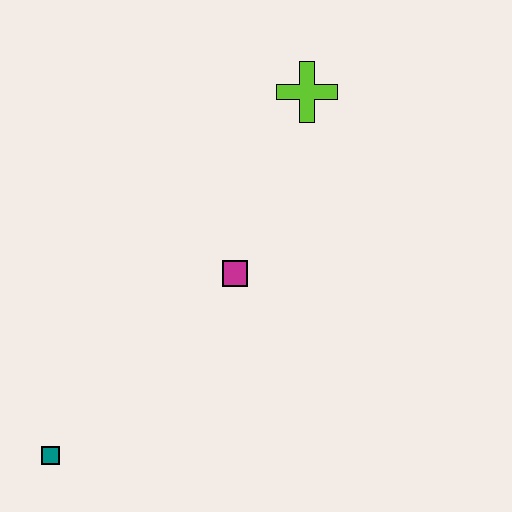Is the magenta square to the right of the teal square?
Yes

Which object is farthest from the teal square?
The lime cross is farthest from the teal square.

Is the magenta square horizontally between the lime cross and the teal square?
Yes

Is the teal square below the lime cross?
Yes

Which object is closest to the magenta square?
The lime cross is closest to the magenta square.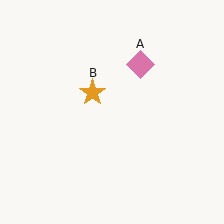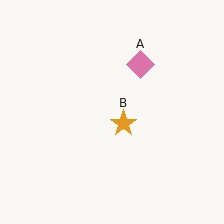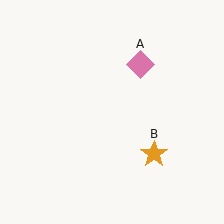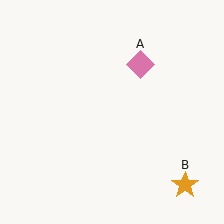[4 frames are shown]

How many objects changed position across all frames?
1 object changed position: orange star (object B).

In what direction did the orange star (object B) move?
The orange star (object B) moved down and to the right.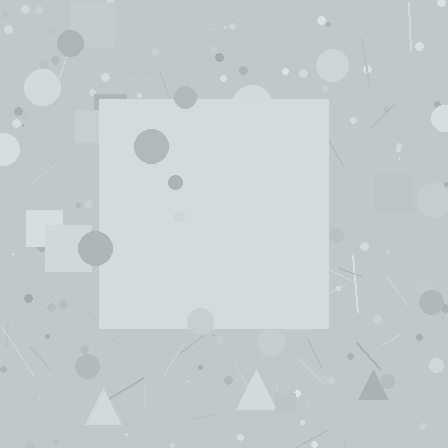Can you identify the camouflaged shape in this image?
The camouflaged shape is a square.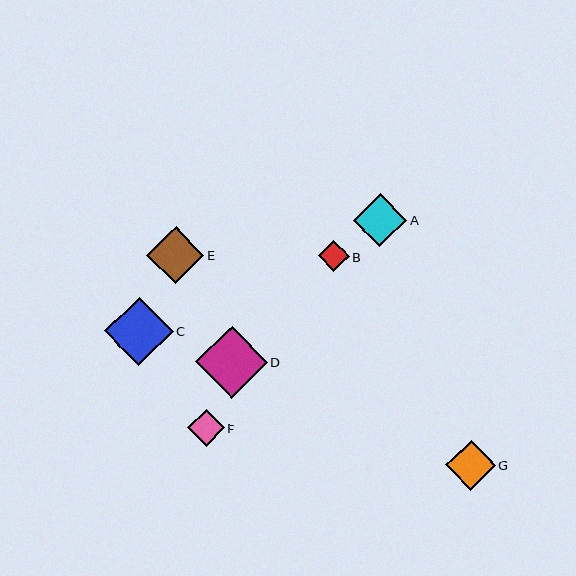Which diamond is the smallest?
Diamond B is the smallest with a size of approximately 31 pixels.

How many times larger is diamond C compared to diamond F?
Diamond C is approximately 1.9 times the size of diamond F.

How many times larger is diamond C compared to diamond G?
Diamond C is approximately 1.4 times the size of diamond G.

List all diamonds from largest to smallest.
From largest to smallest: D, C, E, A, G, F, B.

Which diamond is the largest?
Diamond D is the largest with a size of approximately 72 pixels.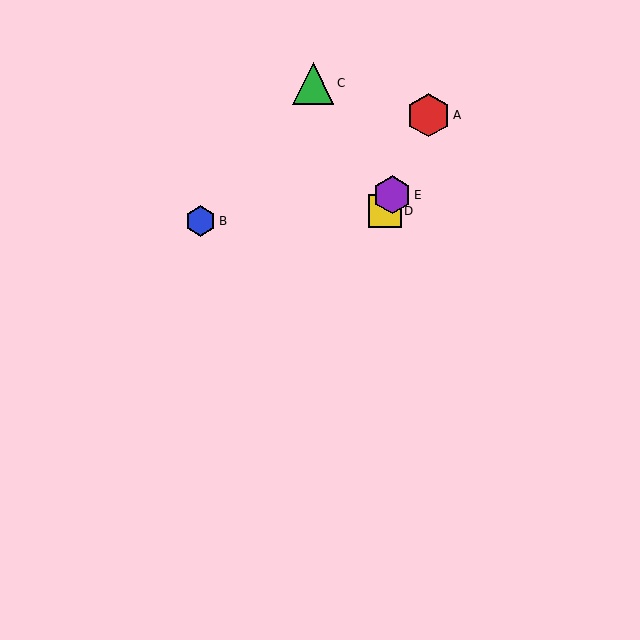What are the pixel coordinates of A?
Object A is at (429, 115).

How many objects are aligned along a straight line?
3 objects (A, D, E) are aligned along a straight line.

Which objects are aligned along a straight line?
Objects A, D, E are aligned along a straight line.